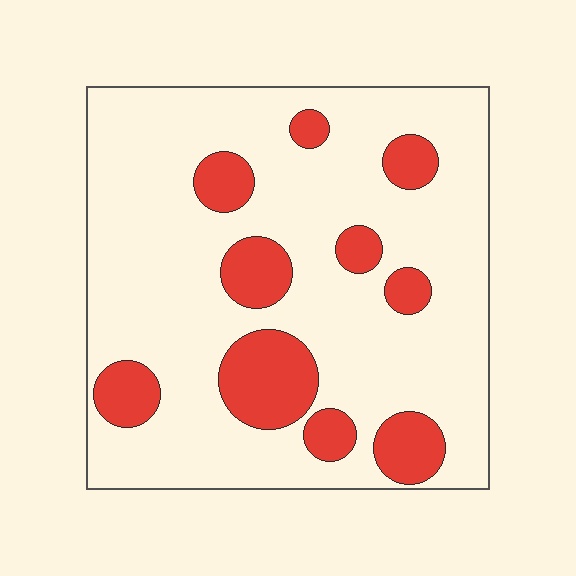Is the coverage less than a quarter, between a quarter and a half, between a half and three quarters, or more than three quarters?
Less than a quarter.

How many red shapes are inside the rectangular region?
10.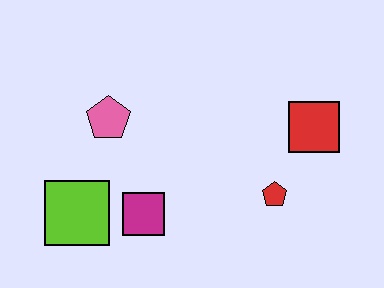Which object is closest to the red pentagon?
The red square is closest to the red pentagon.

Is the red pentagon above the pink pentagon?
No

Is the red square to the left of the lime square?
No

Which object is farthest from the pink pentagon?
The red square is farthest from the pink pentagon.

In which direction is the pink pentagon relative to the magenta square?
The pink pentagon is above the magenta square.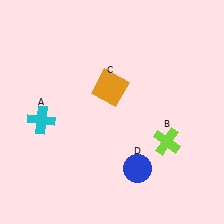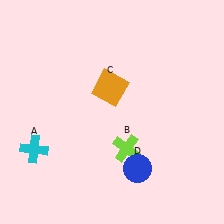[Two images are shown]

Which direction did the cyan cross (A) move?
The cyan cross (A) moved down.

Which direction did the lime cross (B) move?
The lime cross (B) moved left.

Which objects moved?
The objects that moved are: the cyan cross (A), the lime cross (B).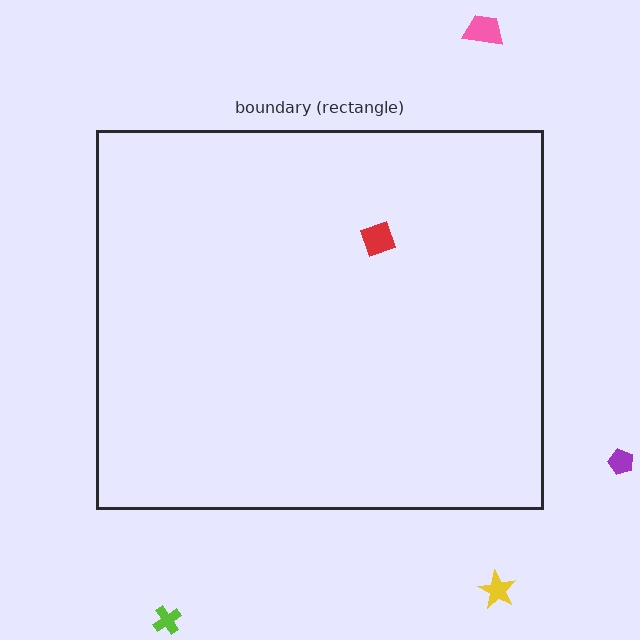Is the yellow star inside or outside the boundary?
Outside.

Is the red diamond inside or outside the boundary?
Inside.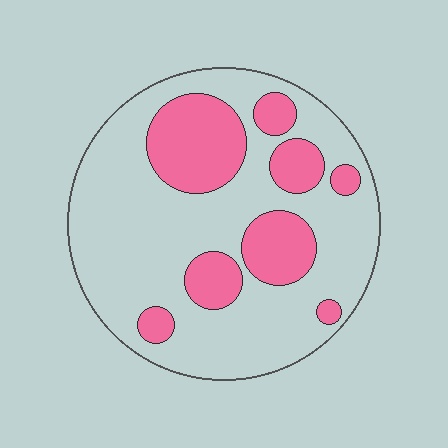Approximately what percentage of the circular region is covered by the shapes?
Approximately 30%.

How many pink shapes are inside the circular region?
8.